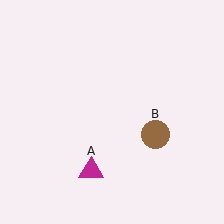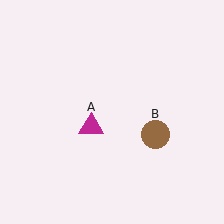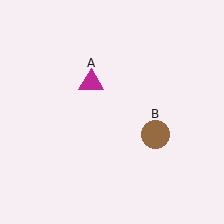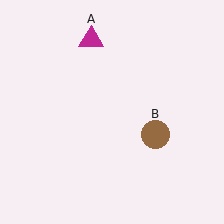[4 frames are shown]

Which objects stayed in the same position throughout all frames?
Brown circle (object B) remained stationary.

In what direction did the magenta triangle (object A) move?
The magenta triangle (object A) moved up.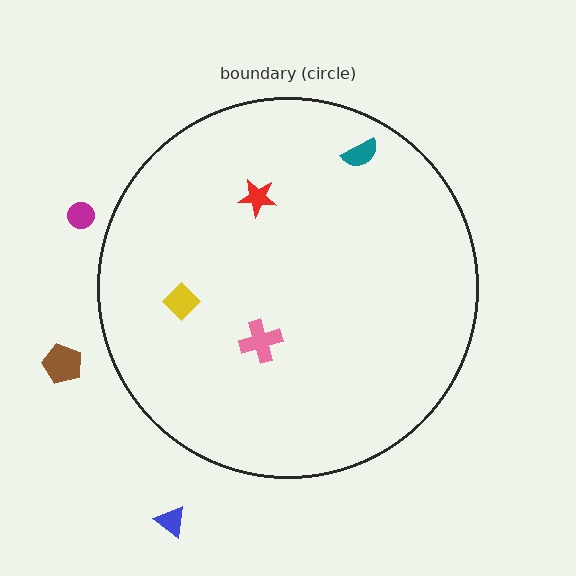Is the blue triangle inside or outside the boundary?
Outside.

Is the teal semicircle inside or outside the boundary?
Inside.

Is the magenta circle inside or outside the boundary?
Outside.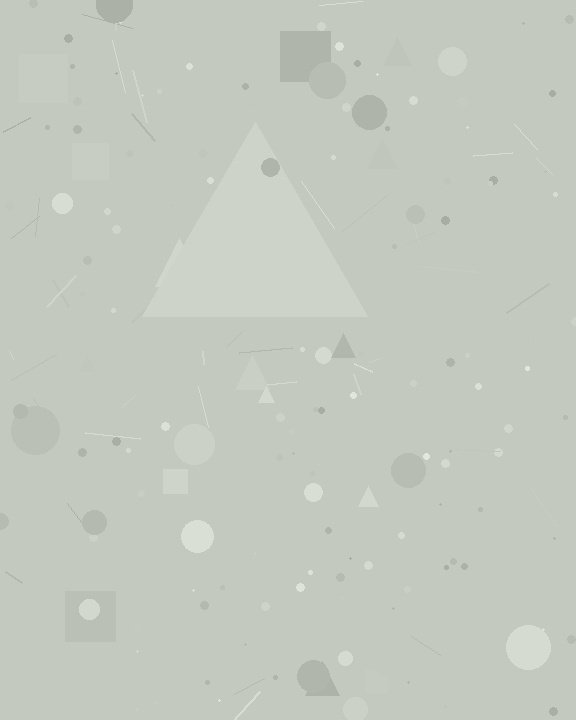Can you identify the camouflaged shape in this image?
The camouflaged shape is a triangle.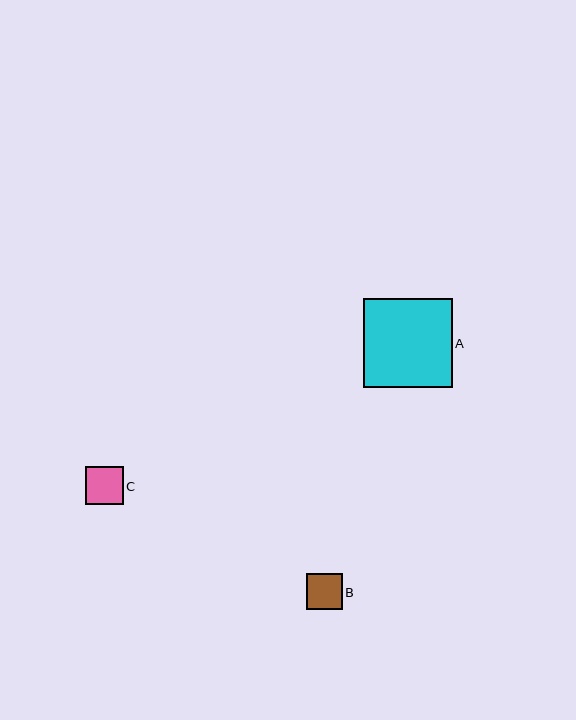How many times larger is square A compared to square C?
Square A is approximately 2.4 times the size of square C.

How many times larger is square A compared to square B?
Square A is approximately 2.5 times the size of square B.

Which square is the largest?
Square A is the largest with a size of approximately 88 pixels.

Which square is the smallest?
Square B is the smallest with a size of approximately 35 pixels.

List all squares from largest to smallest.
From largest to smallest: A, C, B.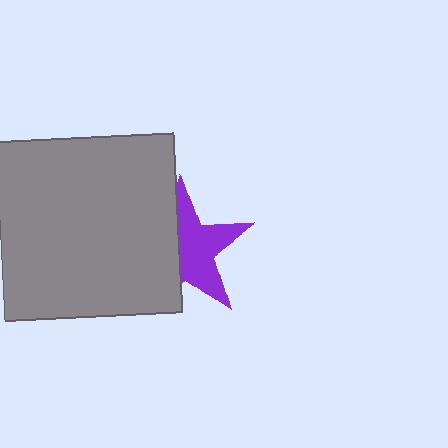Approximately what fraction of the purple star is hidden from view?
Roughly 46% of the purple star is hidden behind the gray square.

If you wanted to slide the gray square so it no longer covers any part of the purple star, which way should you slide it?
Slide it left — that is the most direct way to separate the two shapes.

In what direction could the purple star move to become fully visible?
The purple star could move right. That would shift it out from behind the gray square entirely.